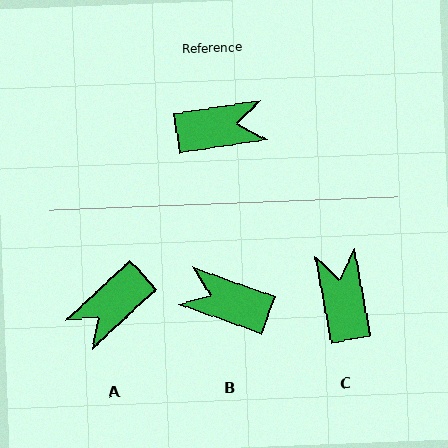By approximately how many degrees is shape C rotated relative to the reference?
Approximately 92 degrees counter-clockwise.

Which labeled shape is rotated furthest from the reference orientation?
B, about 152 degrees away.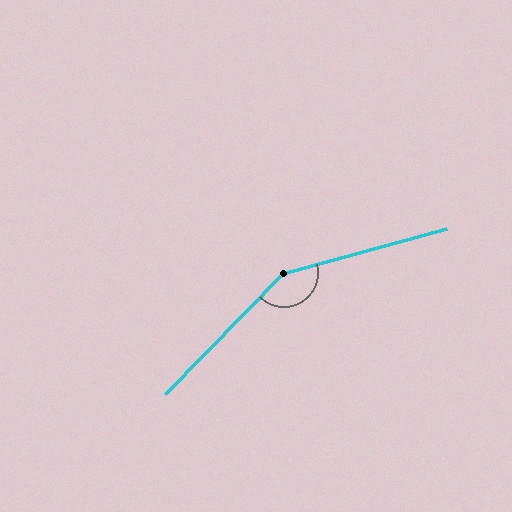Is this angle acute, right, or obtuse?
It is obtuse.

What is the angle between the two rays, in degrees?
Approximately 149 degrees.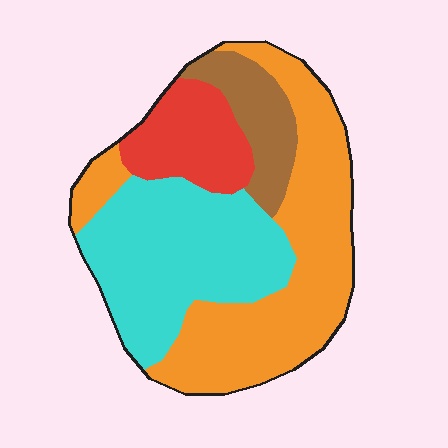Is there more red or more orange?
Orange.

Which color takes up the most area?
Orange, at roughly 40%.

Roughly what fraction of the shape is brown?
Brown covers around 10% of the shape.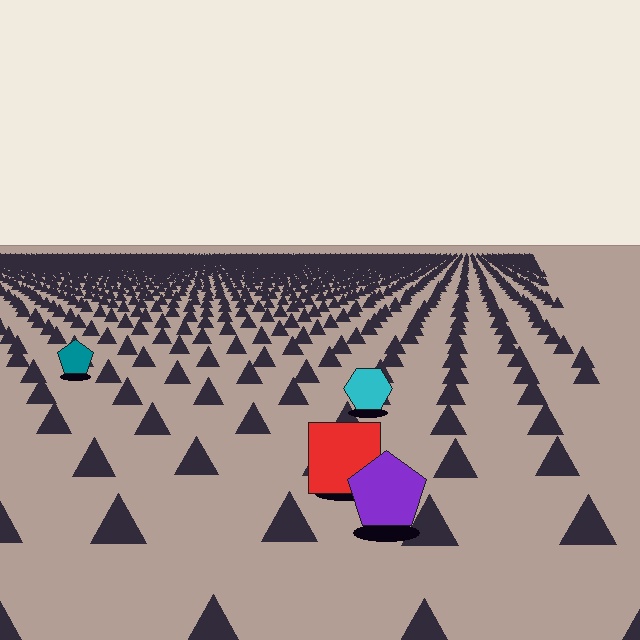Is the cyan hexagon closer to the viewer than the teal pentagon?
Yes. The cyan hexagon is closer — you can tell from the texture gradient: the ground texture is coarser near it.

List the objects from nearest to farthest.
From nearest to farthest: the purple pentagon, the red square, the cyan hexagon, the teal pentagon.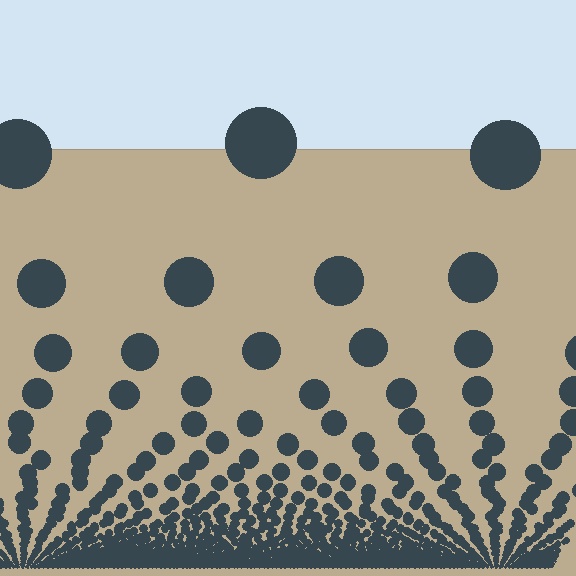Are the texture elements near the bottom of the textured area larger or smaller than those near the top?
Smaller. The gradient is inverted — elements near the bottom are smaller and denser.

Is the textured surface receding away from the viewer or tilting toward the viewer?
The surface appears to tilt toward the viewer. Texture elements get larger and sparser toward the top.